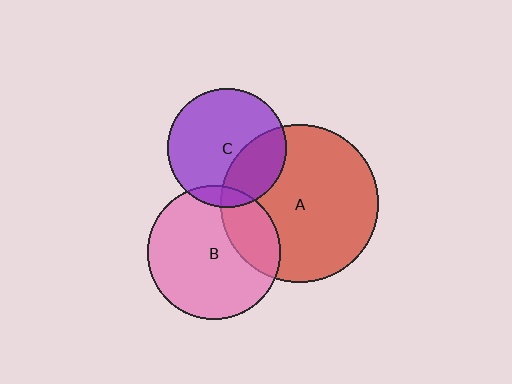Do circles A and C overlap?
Yes.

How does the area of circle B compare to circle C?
Approximately 1.3 times.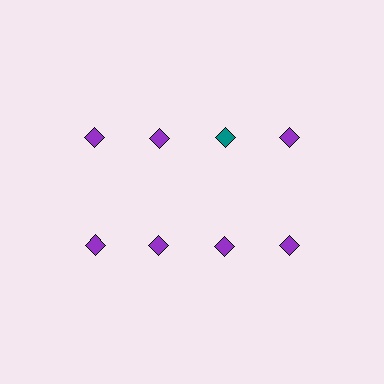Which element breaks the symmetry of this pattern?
The teal diamond in the top row, center column breaks the symmetry. All other shapes are purple diamonds.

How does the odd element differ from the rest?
It has a different color: teal instead of purple.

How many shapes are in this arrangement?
There are 8 shapes arranged in a grid pattern.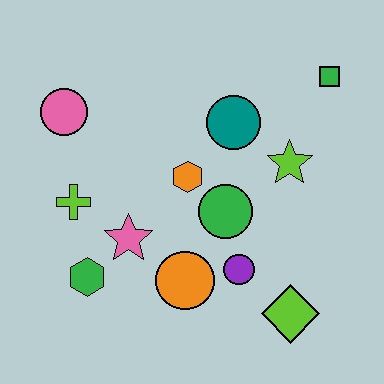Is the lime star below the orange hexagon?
No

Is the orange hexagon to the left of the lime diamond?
Yes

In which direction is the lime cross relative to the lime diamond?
The lime cross is to the left of the lime diamond.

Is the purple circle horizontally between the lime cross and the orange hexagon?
No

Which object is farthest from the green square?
The green hexagon is farthest from the green square.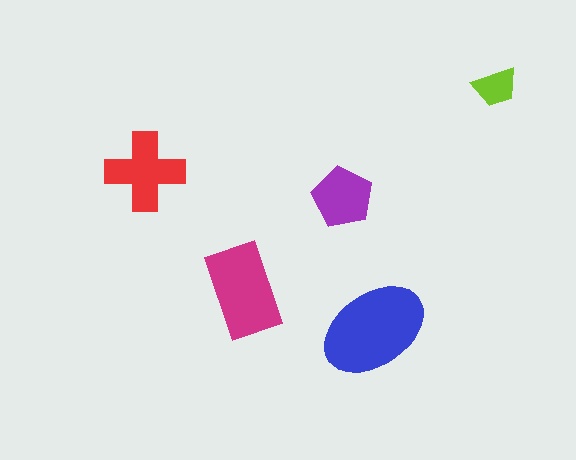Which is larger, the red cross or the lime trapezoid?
The red cross.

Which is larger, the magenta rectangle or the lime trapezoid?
The magenta rectangle.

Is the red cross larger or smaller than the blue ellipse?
Smaller.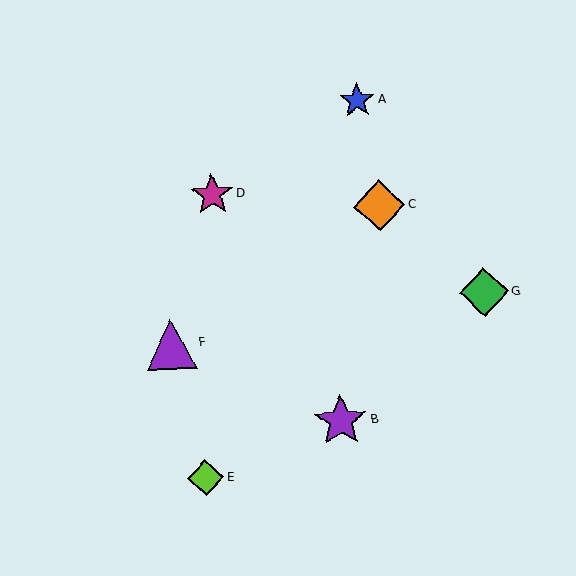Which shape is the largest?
The purple star (labeled B) is the largest.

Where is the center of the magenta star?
The center of the magenta star is at (212, 195).